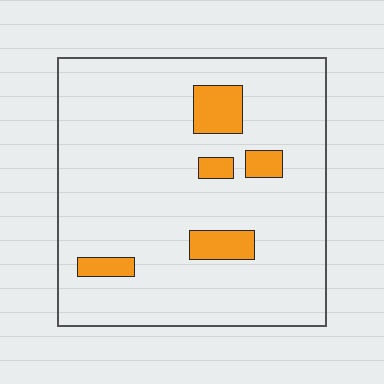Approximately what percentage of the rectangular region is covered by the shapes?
Approximately 10%.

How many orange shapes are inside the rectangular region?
5.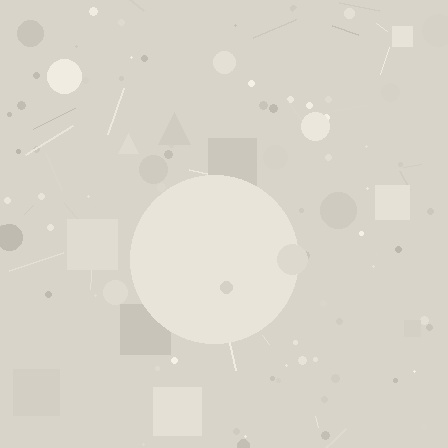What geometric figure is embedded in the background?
A circle is embedded in the background.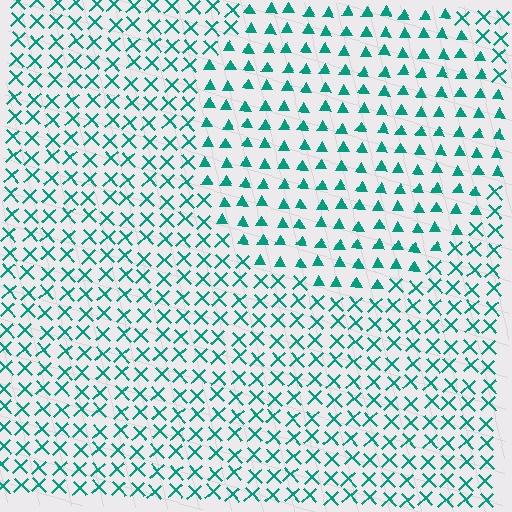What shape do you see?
I see a circle.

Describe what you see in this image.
The image is filled with small teal elements arranged in a uniform grid. A circle-shaped region contains triangles, while the surrounding area contains X marks. The boundary is defined purely by the change in element shape.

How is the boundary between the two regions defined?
The boundary is defined by a change in element shape: triangles inside vs. X marks outside. All elements share the same color and spacing.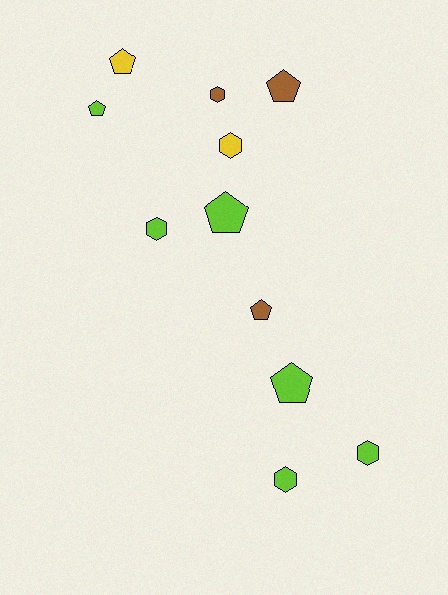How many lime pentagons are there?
There are 3 lime pentagons.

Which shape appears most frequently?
Pentagon, with 6 objects.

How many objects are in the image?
There are 11 objects.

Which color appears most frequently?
Lime, with 6 objects.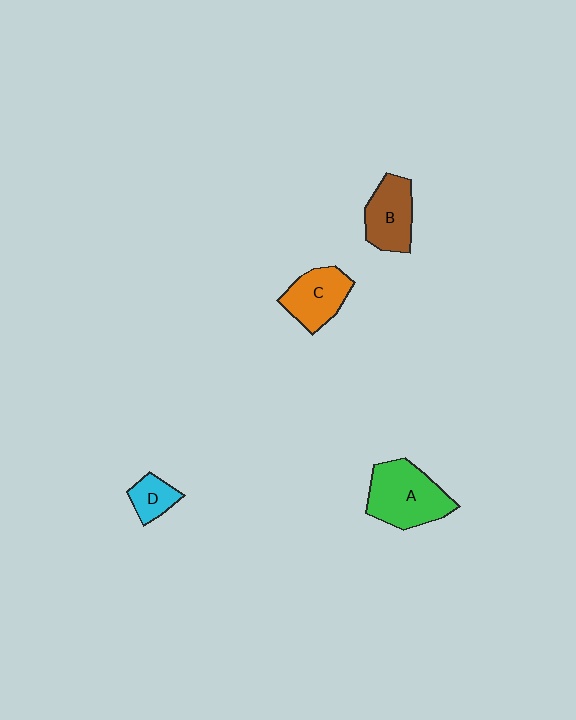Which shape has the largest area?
Shape A (green).